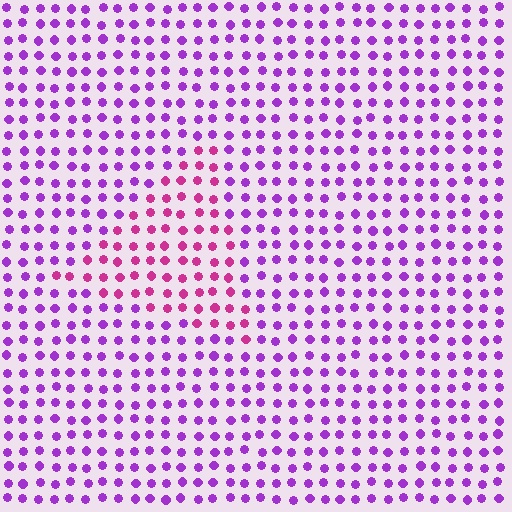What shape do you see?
I see a triangle.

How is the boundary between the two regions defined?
The boundary is defined purely by a slight shift in hue (about 39 degrees). Spacing, size, and orientation are identical on both sides.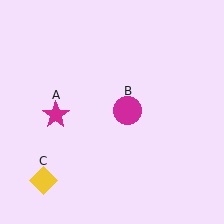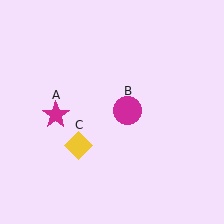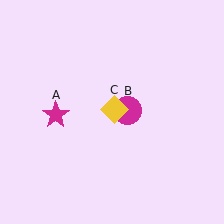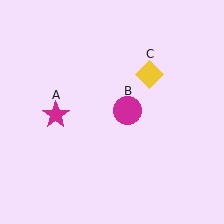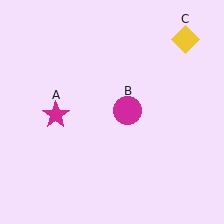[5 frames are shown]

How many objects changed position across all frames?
1 object changed position: yellow diamond (object C).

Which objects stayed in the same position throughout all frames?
Magenta star (object A) and magenta circle (object B) remained stationary.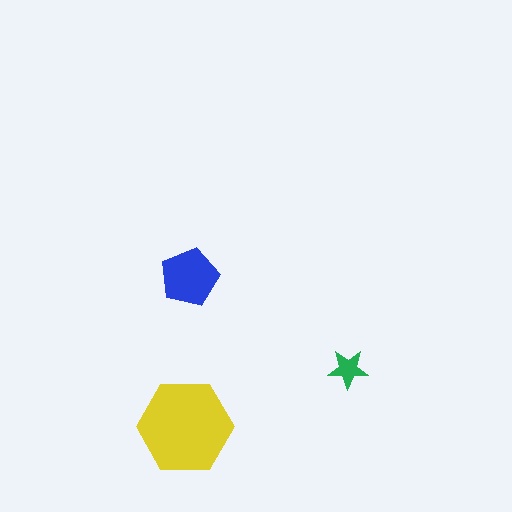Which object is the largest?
The yellow hexagon.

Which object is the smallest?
The green star.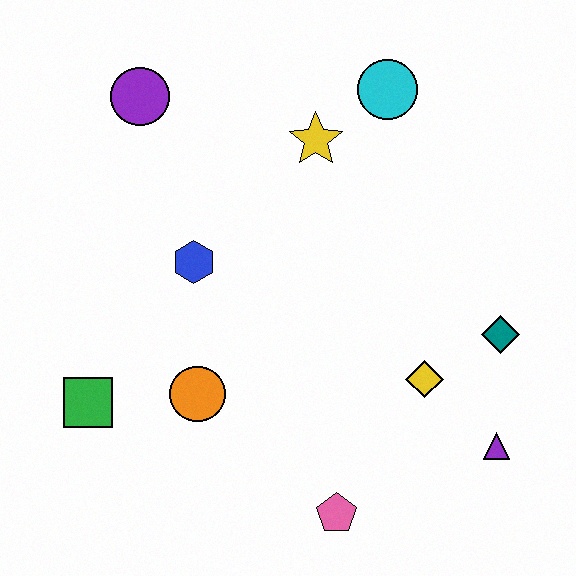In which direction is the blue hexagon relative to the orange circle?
The blue hexagon is above the orange circle.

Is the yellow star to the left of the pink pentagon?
Yes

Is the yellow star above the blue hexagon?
Yes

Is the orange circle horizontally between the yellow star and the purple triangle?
No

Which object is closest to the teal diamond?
The yellow diamond is closest to the teal diamond.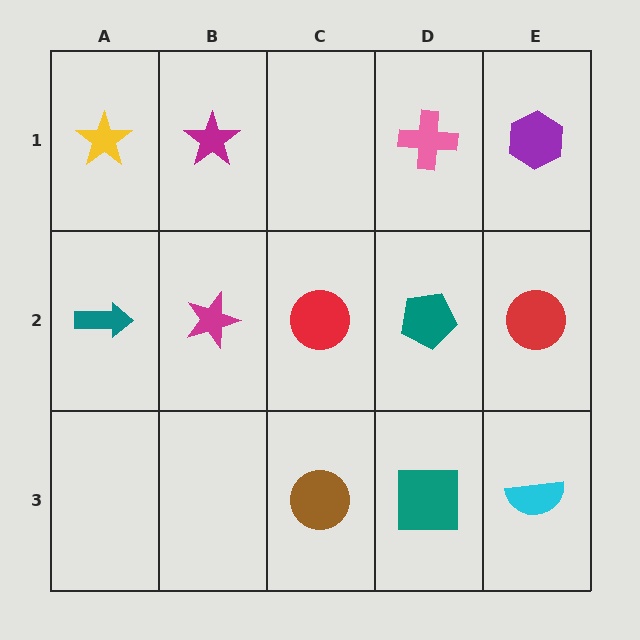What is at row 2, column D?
A teal pentagon.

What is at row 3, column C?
A brown circle.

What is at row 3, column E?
A cyan semicircle.